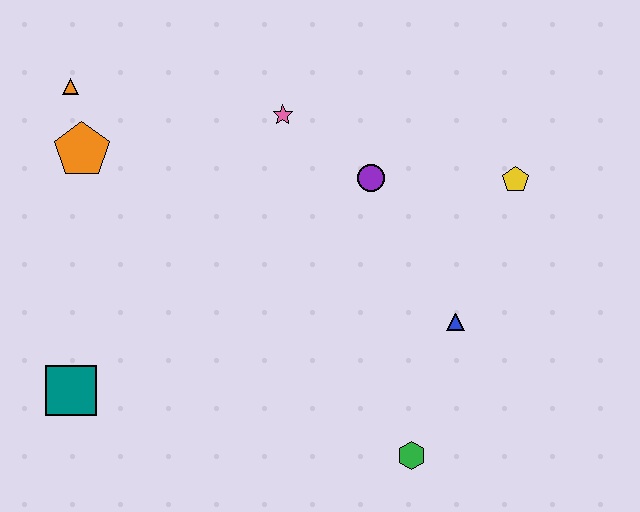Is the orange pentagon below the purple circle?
No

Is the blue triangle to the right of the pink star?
Yes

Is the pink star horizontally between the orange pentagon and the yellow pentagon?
Yes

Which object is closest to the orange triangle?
The orange pentagon is closest to the orange triangle.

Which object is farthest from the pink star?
The green hexagon is farthest from the pink star.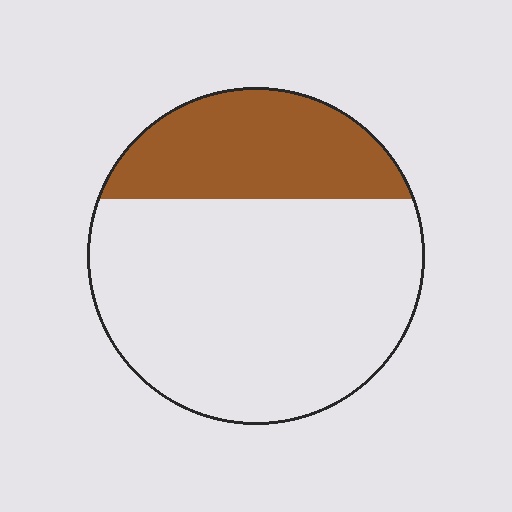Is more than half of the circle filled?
No.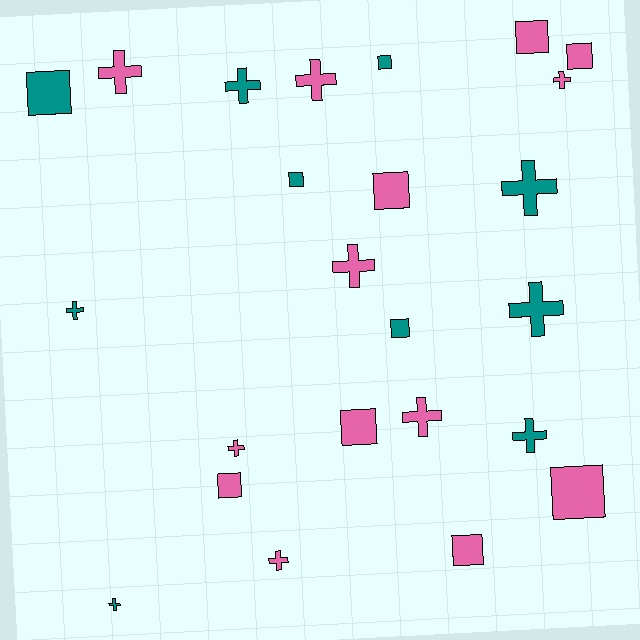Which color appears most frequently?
Pink, with 14 objects.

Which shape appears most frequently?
Cross, with 13 objects.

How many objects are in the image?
There are 24 objects.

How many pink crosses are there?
There are 7 pink crosses.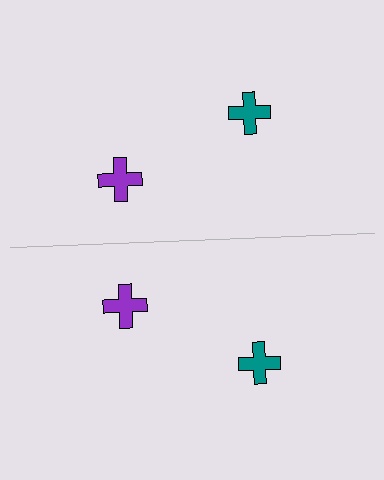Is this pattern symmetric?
Yes, this pattern has bilateral (reflection) symmetry.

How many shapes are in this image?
There are 4 shapes in this image.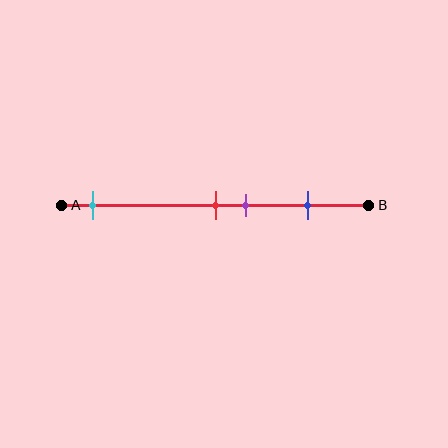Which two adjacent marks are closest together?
The red and purple marks are the closest adjacent pair.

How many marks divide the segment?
There are 4 marks dividing the segment.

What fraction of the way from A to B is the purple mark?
The purple mark is approximately 60% (0.6) of the way from A to B.